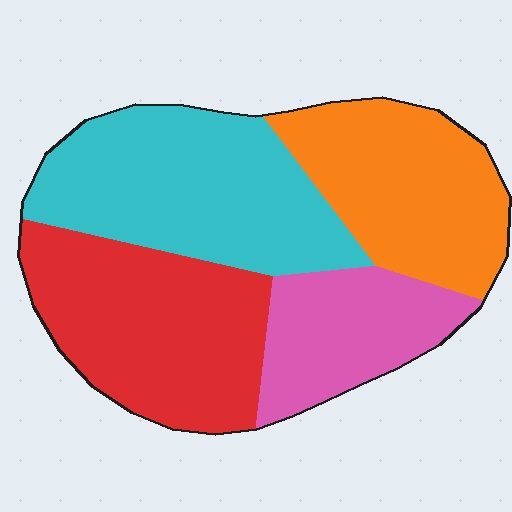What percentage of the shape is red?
Red takes up between a sixth and a third of the shape.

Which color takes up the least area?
Pink, at roughly 15%.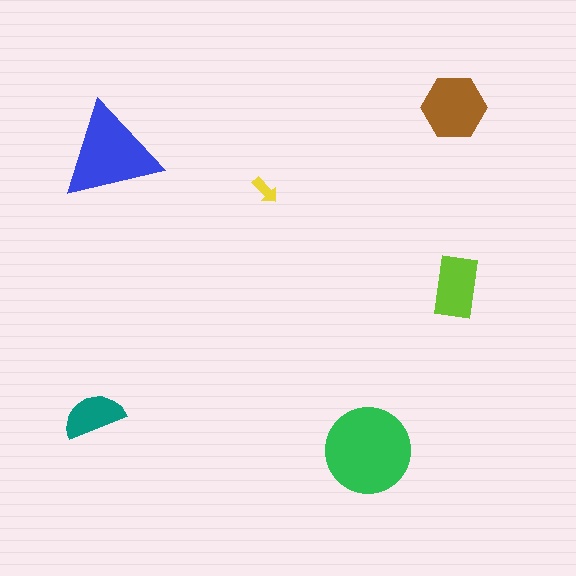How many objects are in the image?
There are 6 objects in the image.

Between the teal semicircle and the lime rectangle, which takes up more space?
The lime rectangle.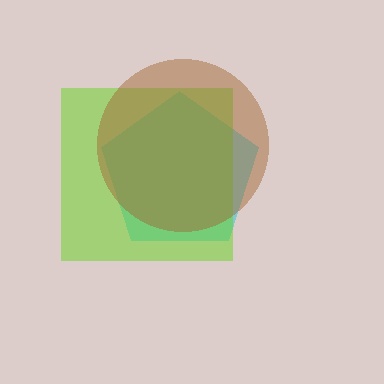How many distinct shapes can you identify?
There are 3 distinct shapes: a cyan pentagon, a lime square, a brown circle.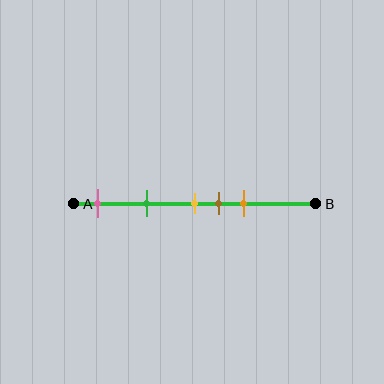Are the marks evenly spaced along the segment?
No, the marks are not evenly spaced.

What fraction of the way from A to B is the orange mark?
The orange mark is approximately 70% (0.7) of the way from A to B.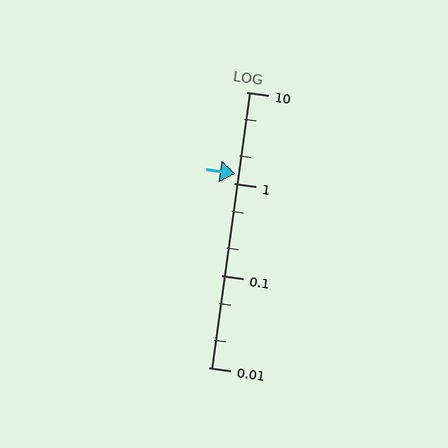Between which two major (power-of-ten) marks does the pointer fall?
The pointer is between 1 and 10.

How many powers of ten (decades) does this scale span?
The scale spans 3 decades, from 0.01 to 10.